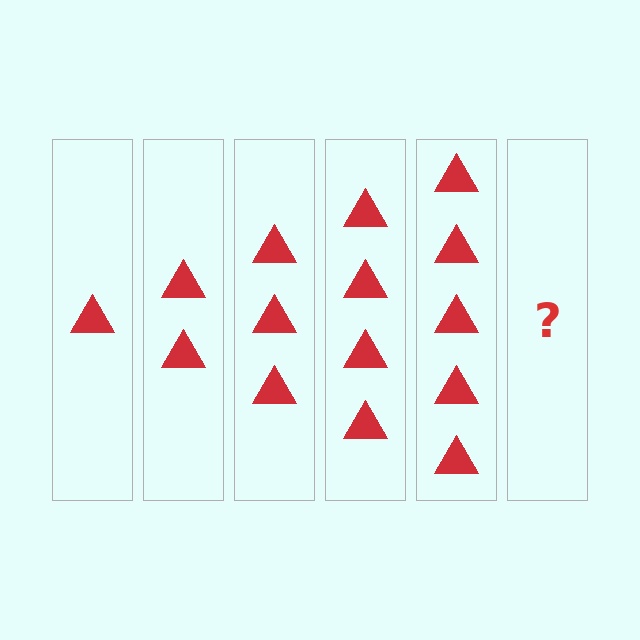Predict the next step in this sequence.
The next step is 6 triangles.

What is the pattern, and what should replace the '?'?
The pattern is that each step adds one more triangle. The '?' should be 6 triangles.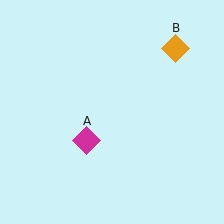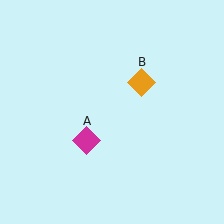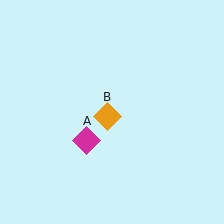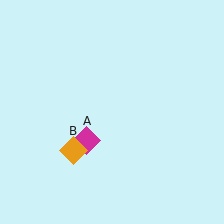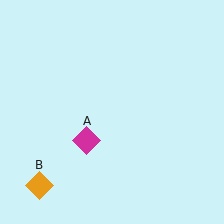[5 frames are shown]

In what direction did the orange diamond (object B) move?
The orange diamond (object B) moved down and to the left.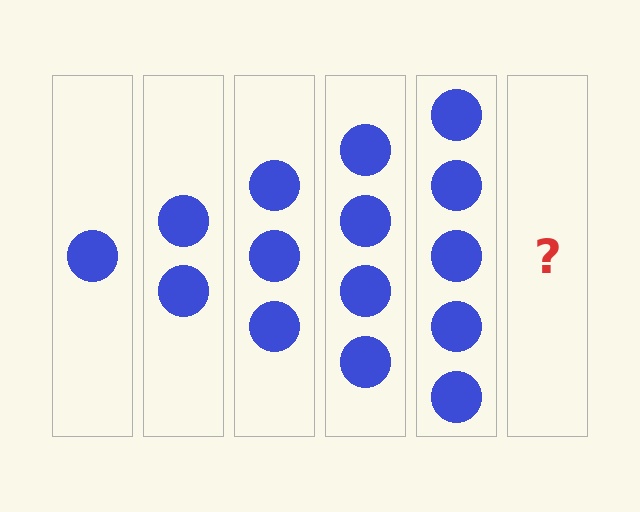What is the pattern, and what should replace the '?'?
The pattern is that each step adds one more circle. The '?' should be 6 circles.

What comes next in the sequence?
The next element should be 6 circles.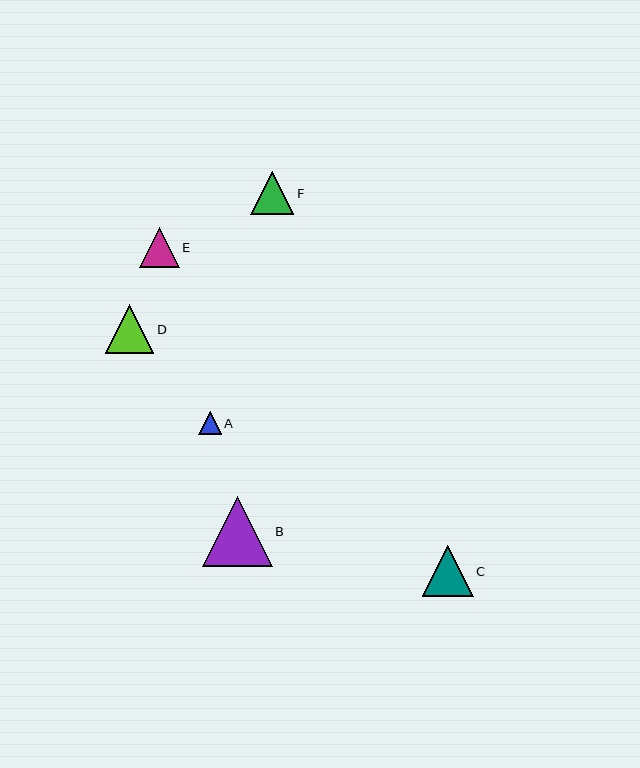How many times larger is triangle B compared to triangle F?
Triangle B is approximately 1.6 times the size of triangle F.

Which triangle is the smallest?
Triangle A is the smallest with a size of approximately 22 pixels.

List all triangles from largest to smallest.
From largest to smallest: B, C, D, F, E, A.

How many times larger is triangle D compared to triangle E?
Triangle D is approximately 1.2 times the size of triangle E.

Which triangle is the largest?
Triangle B is the largest with a size of approximately 70 pixels.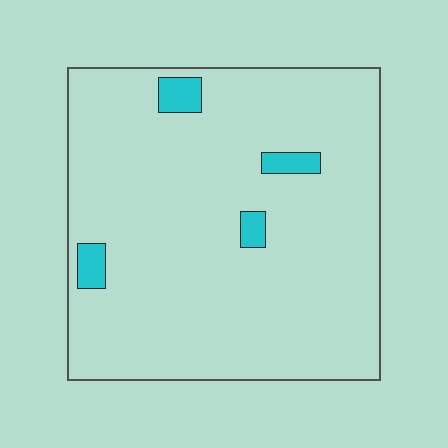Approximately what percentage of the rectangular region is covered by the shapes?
Approximately 5%.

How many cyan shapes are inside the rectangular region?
4.